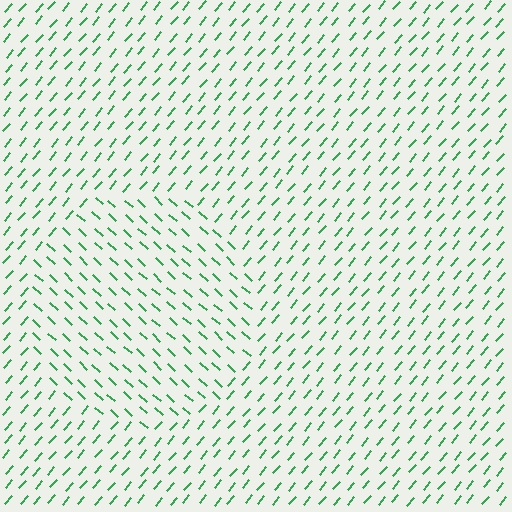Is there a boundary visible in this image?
Yes, there is a texture boundary formed by a change in line orientation.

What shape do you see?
I see a circle.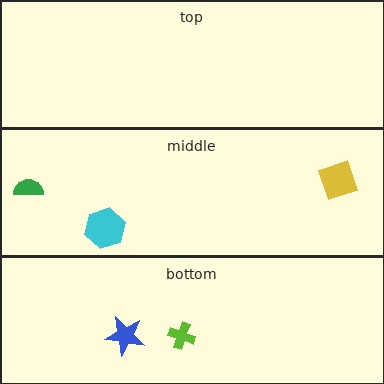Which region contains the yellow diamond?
The middle region.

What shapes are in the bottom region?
The blue star, the lime cross.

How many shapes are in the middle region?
3.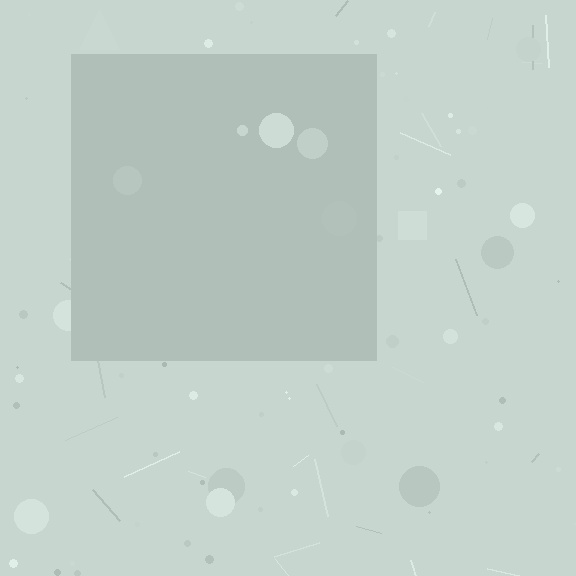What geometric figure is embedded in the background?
A square is embedded in the background.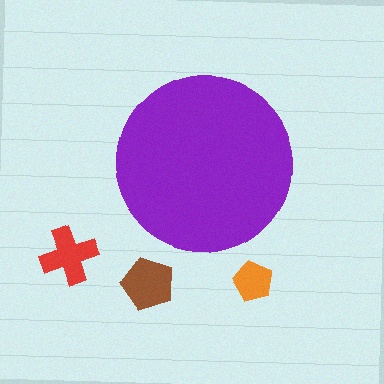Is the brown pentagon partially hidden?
No, the brown pentagon is fully visible.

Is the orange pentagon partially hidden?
No, the orange pentagon is fully visible.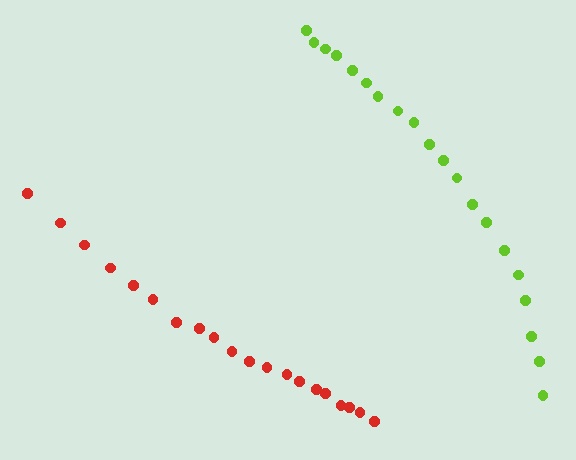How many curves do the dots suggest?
There are 2 distinct paths.